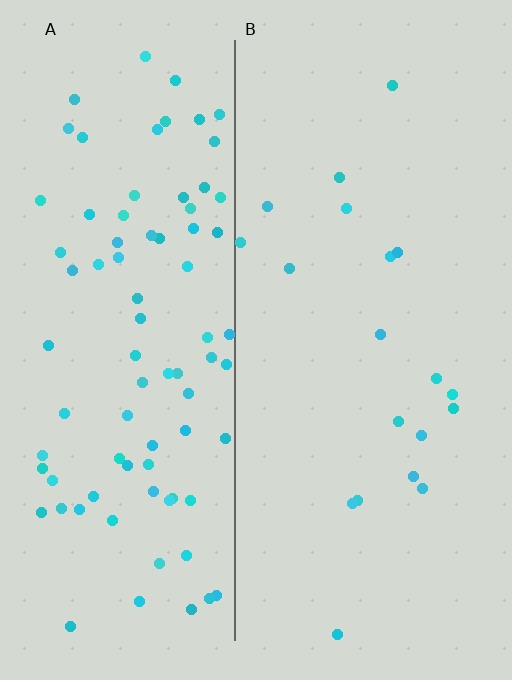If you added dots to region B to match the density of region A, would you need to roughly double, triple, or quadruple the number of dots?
Approximately quadruple.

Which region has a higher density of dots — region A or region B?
A (the left).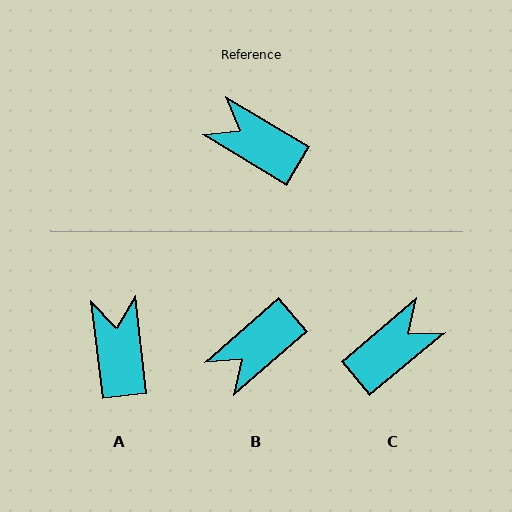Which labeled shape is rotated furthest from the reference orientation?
C, about 109 degrees away.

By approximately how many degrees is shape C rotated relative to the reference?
Approximately 109 degrees clockwise.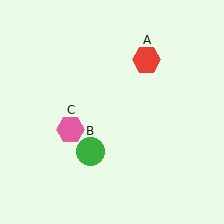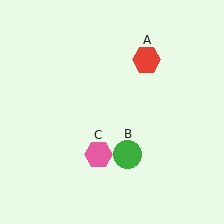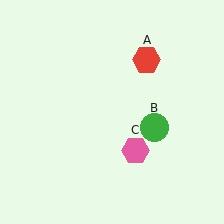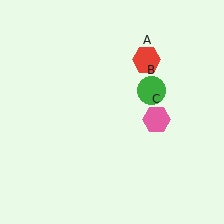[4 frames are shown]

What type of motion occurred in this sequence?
The green circle (object B), pink hexagon (object C) rotated counterclockwise around the center of the scene.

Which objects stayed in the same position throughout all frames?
Red hexagon (object A) remained stationary.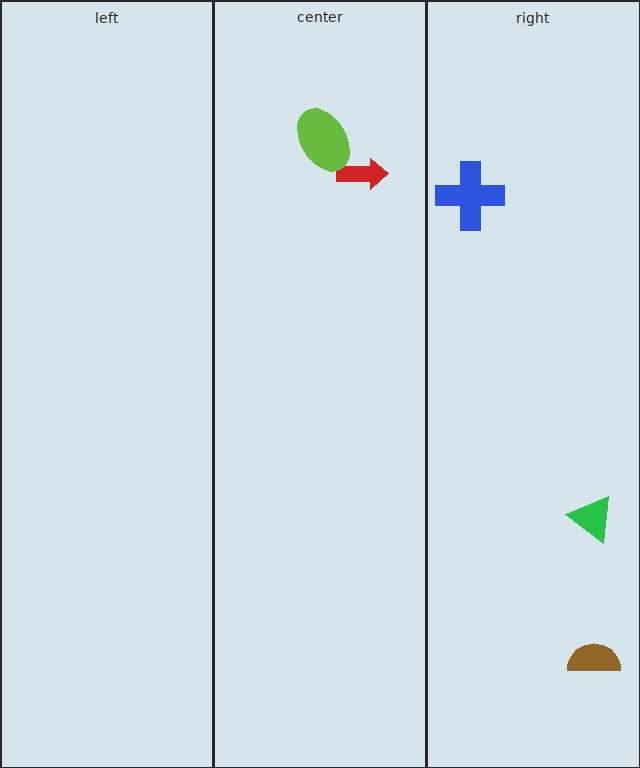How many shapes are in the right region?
3.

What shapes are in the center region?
The red arrow, the lime ellipse.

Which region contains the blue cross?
The right region.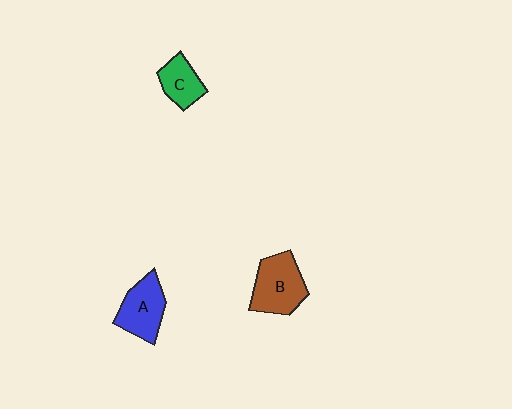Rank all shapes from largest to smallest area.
From largest to smallest: B (brown), A (blue), C (green).